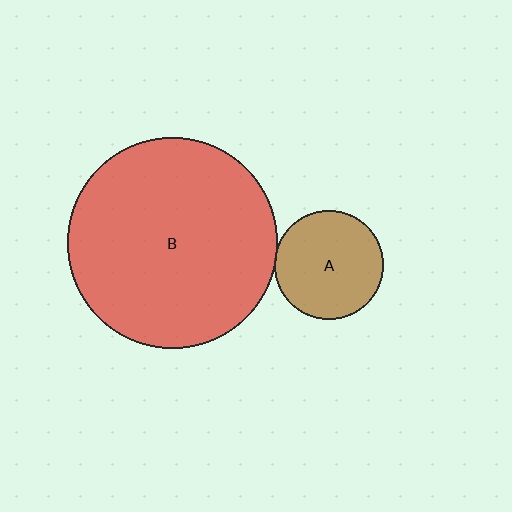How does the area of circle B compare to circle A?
Approximately 3.7 times.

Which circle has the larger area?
Circle B (red).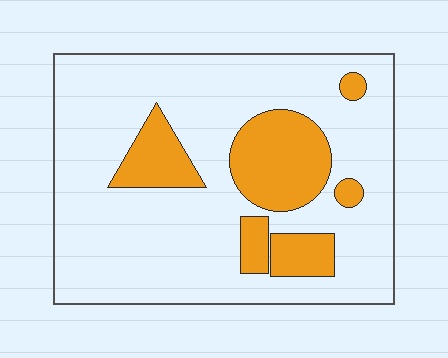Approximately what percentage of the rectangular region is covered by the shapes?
Approximately 20%.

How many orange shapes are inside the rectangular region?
6.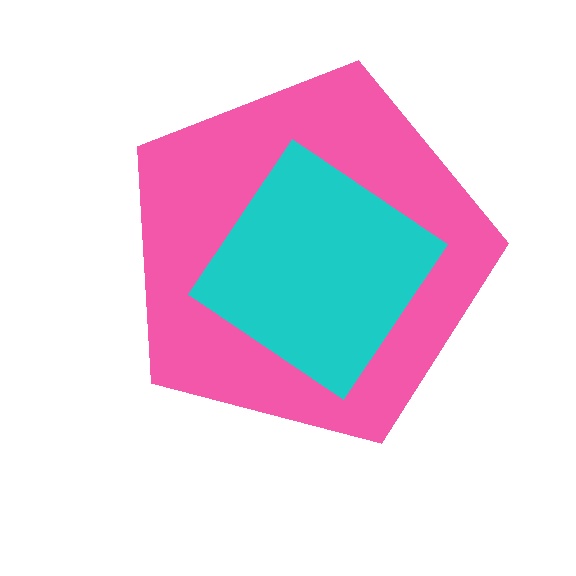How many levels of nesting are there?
2.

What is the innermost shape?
The cyan diamond.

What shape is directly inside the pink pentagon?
The cyan diamond.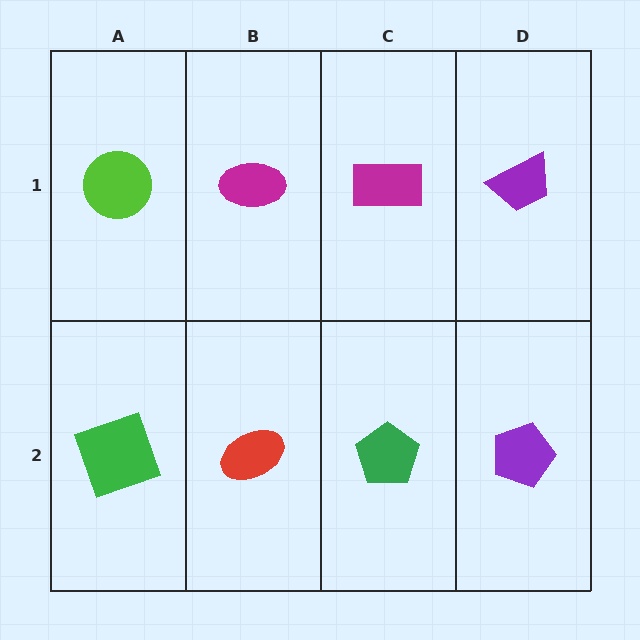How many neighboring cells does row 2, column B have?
3.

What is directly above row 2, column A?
A lime circle.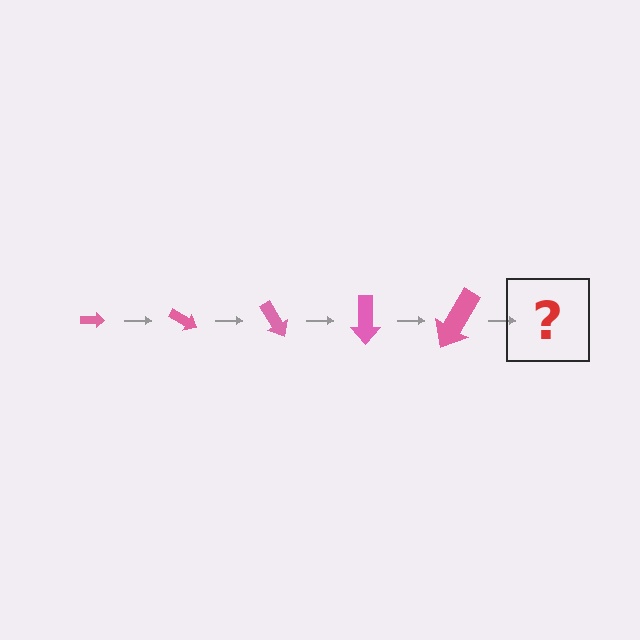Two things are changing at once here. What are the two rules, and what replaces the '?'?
The two rules are that the arrow grows larger each step and it rotates 30 degrees each step. The '?' should be an arrow, larger than the previous one and rotated 150 degrees from the start.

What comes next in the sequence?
The next element should be an arrow, larger than the previous one and rotated 150 degrees from the start.